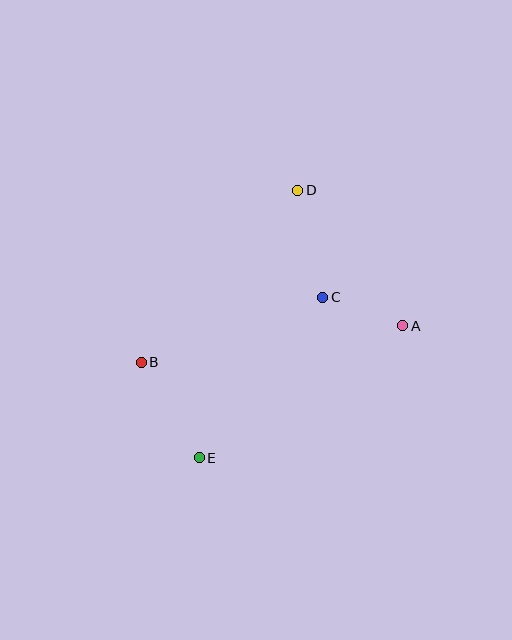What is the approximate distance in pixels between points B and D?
The distance between B and D is approximately 232 pixels.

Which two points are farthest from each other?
Points D and E are farthest from each other.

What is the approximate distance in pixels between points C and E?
The distance between C and E is approximately 203 pixels.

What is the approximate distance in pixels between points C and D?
The distance between C and D is approximately 110 pixels.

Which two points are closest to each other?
Points A and C are closest to each other.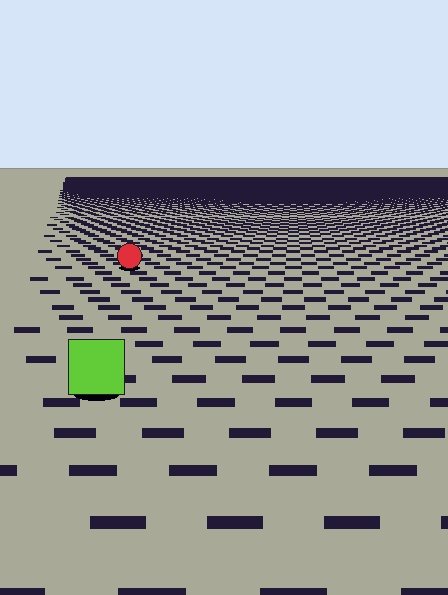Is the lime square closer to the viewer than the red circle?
Yes. The lime square is closer — you can tell from the texture gradient: the ground texture is coarser near it.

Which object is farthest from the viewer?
The red circle is farthest from the viewer. It appears smaller and the ground texture around it is denser.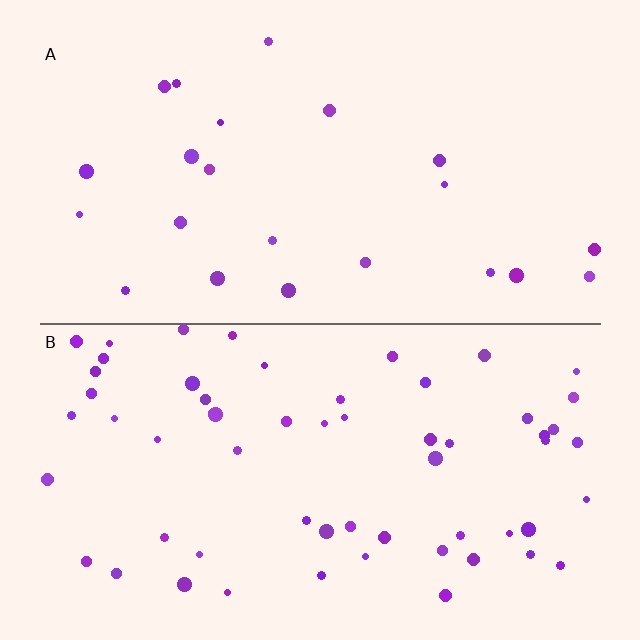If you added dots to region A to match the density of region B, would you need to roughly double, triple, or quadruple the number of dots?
Approximately triple.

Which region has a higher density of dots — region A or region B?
B (the bottom).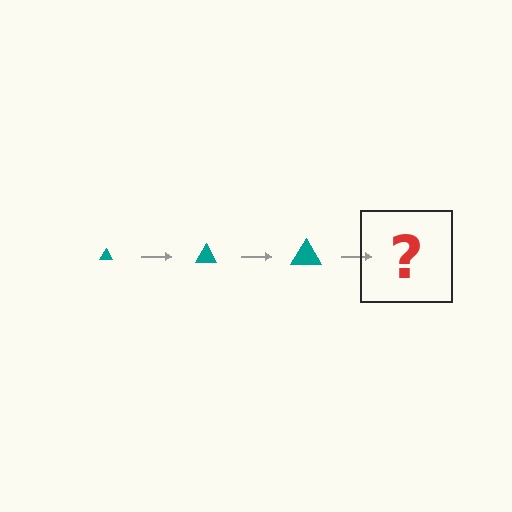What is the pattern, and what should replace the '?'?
The pattern is that the triangle gets progressively larger each step. The '?' should be a teal triangle, larger than the previous one.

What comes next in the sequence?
The next element should be a teal triangle, larger than the previous one.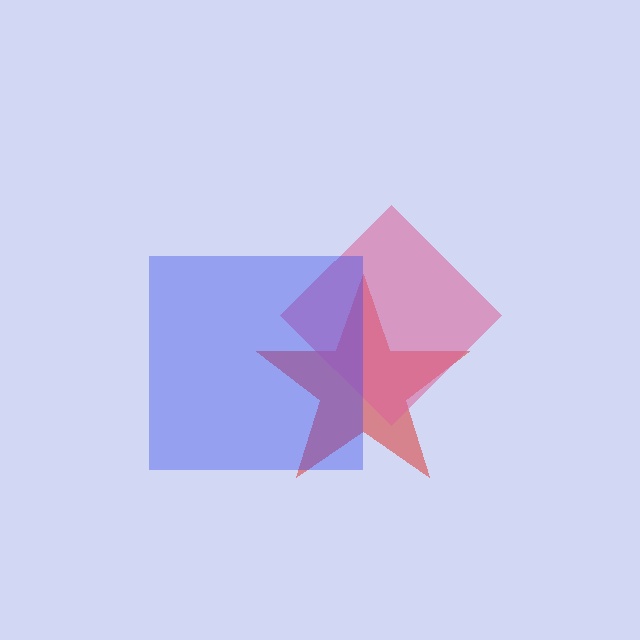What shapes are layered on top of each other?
The layered shapes are: a red star, a pink diamond, a blue square.